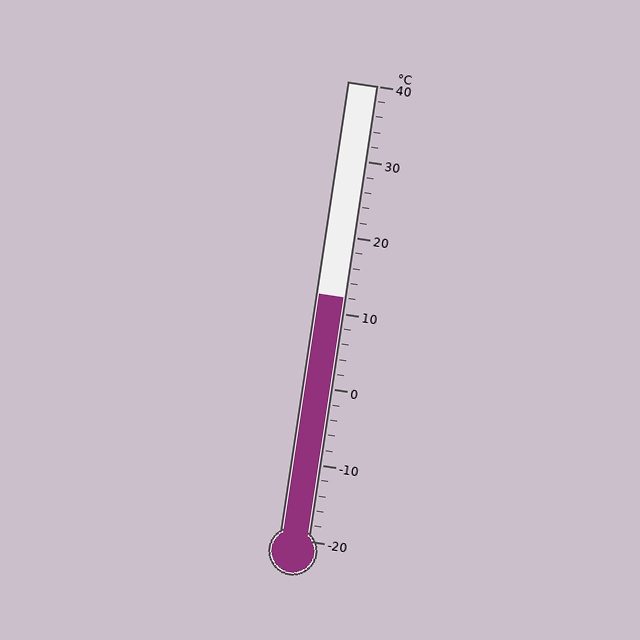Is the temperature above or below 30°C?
The temperature is below 30°C.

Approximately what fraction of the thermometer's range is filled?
The thermometer is filled to approximately 55% of its range.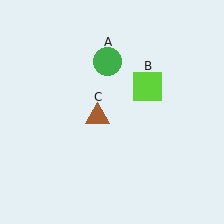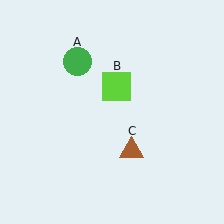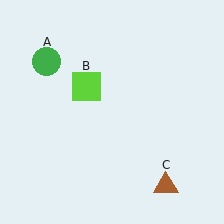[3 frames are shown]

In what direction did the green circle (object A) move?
The green circle (object A) moved left.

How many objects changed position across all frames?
3 objects changed position: green circle (object A), lime square (object B), brown triangle (object C).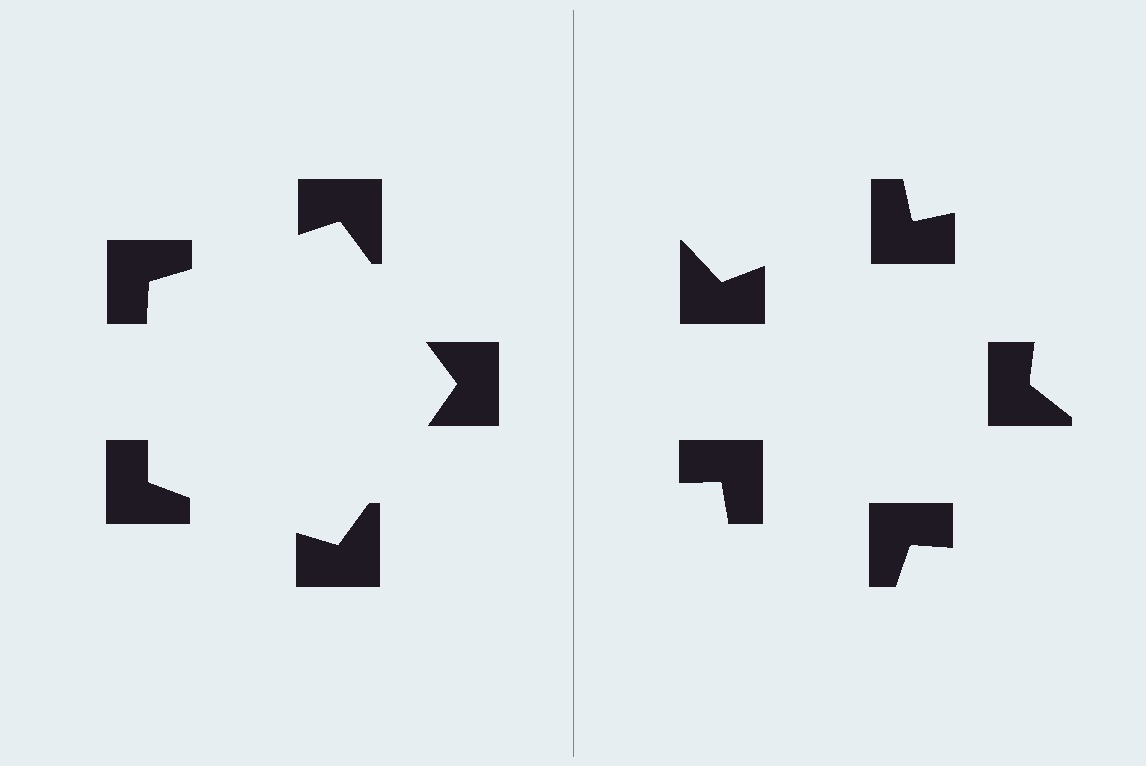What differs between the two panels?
The notched squares are positioned identically on both sides; only the wedge orientations differ. On the left they align to a pentagon; on the right they are misaligned.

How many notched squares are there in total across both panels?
10 — 5 on each side.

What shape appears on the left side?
An illusory pentagon.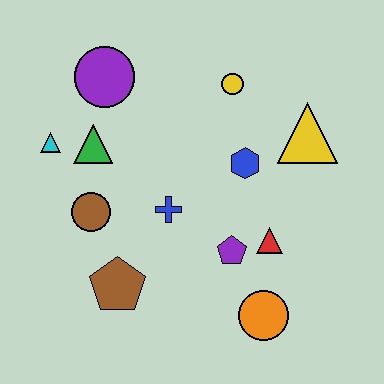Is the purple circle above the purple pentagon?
Yes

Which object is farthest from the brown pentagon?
The yellow triangle is farthest from the brown pentagon.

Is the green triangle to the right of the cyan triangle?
Yes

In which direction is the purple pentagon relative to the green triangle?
The purple pentagon is to the right of the green triangle.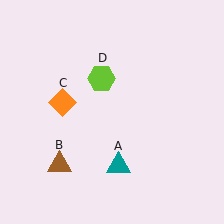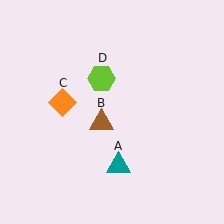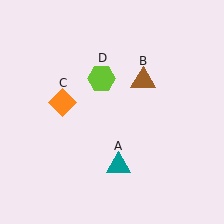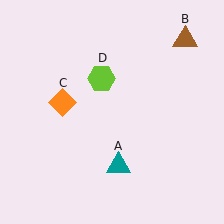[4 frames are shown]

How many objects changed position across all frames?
1 object changed position: brown triangle (object B).